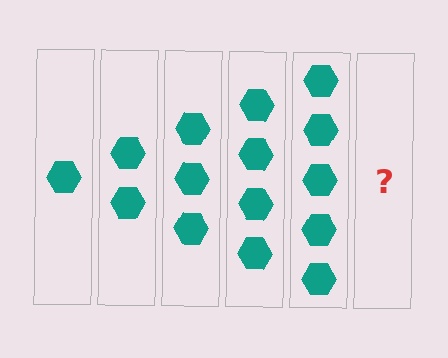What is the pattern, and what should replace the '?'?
The pattern is that each step adds one more hexagon. The '?' should be 6 hexagons.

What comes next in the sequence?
The next element should be 6 hexagons.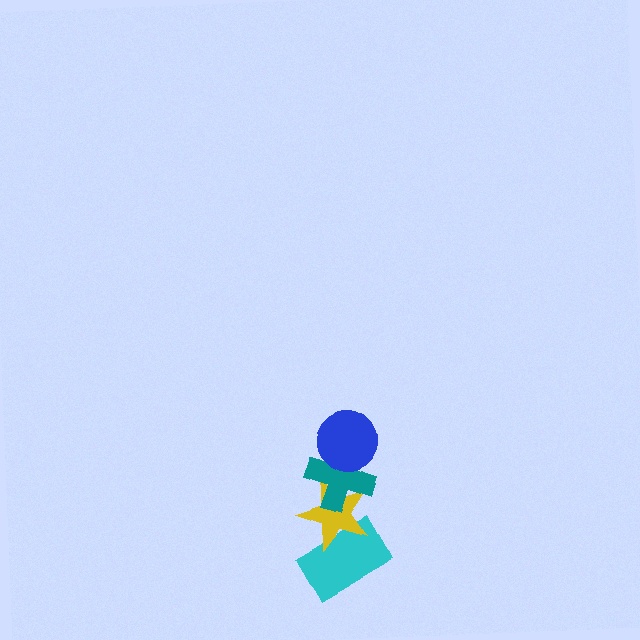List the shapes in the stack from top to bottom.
From top to bottom: the blue circle, the teal cross, the yellow star, the cyan rectangle.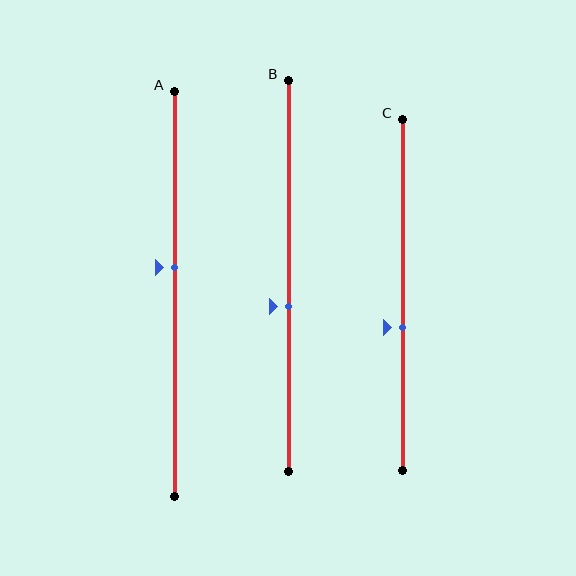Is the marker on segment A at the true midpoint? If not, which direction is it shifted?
No, the marker on segment A is shifted upward by about 7% of the segment length.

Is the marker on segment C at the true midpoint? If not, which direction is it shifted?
No, the marker on segment C is shifted downward by about 9% of the segment length.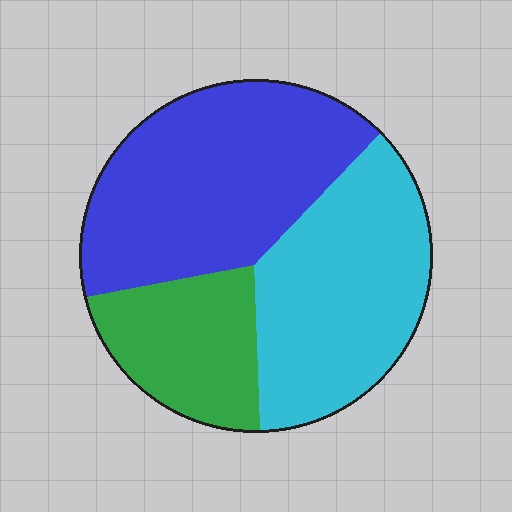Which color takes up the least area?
Green, at roughly 20%.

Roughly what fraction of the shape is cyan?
Cyan covers around 35% of the shape.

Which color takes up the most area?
Blue, at roughly 45%.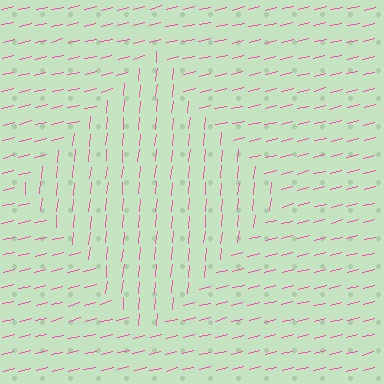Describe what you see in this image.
The image is filled with small pink line segments. A diamond region in the image has lines oriented differently from the surrounding lines, creating a visible texture boundary.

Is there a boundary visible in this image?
Yes, there is a texture boundary formed by a change in line orientation.